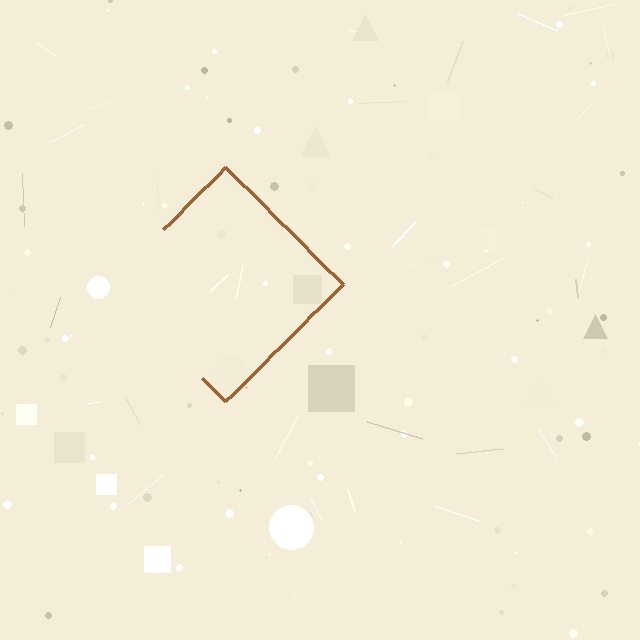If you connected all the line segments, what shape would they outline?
They would outline a diamond.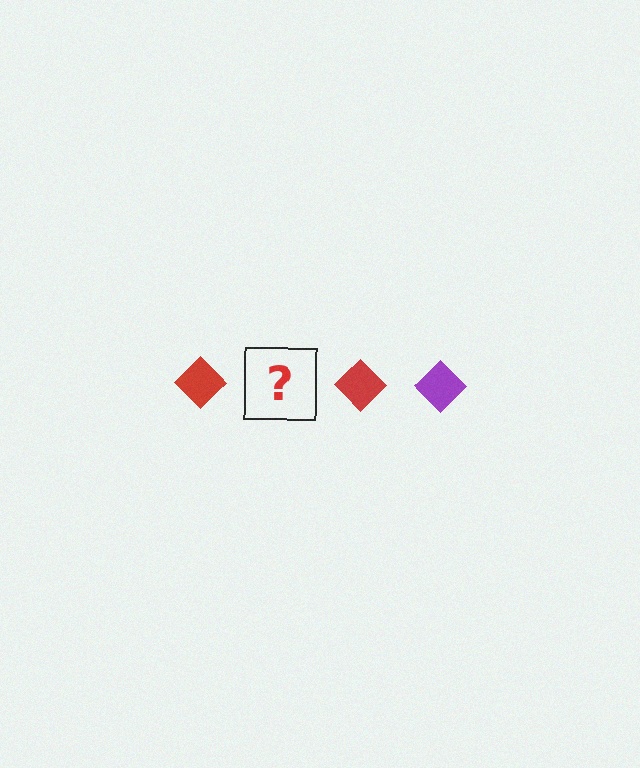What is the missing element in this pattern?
The missing element is a purple diamond.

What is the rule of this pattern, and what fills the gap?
The rule is that the pattern cycles through red, purple diamonds. The gap should be filled with a purple diamond.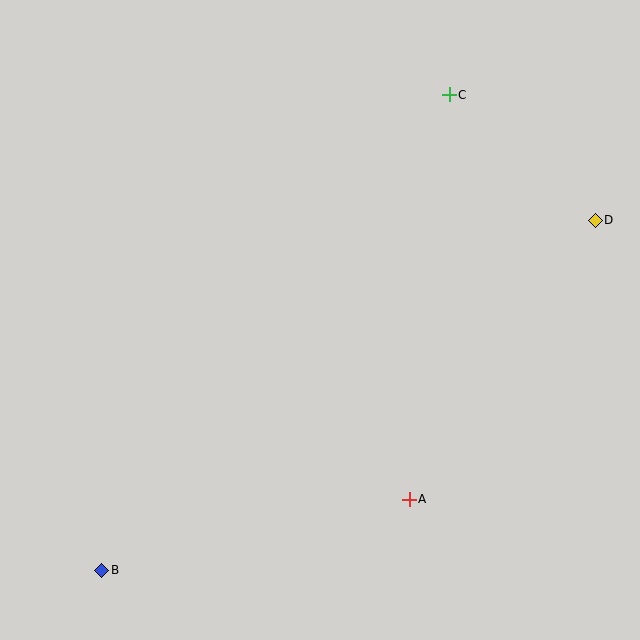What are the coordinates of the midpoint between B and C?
The midpoint between B and C is at (276, 332).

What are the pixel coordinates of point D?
Point D is at (595, 220).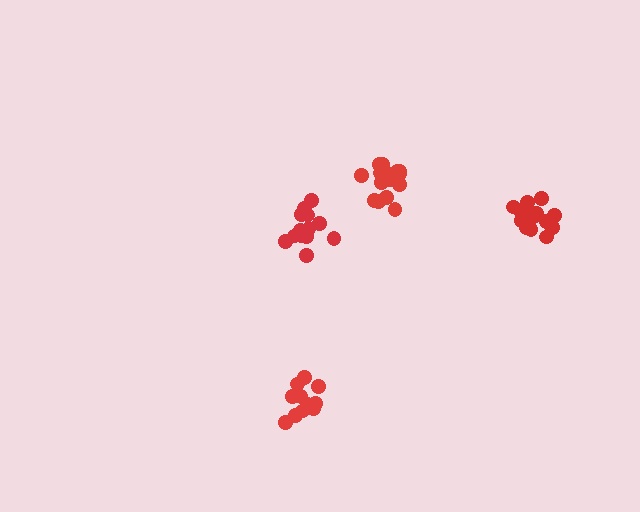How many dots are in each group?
Group 1: 15 dots, Group 2: 11 dots, Group 3: 13 dots, Group 4: 16 dots (55 total).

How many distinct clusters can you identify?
There are 4 distinct clusters.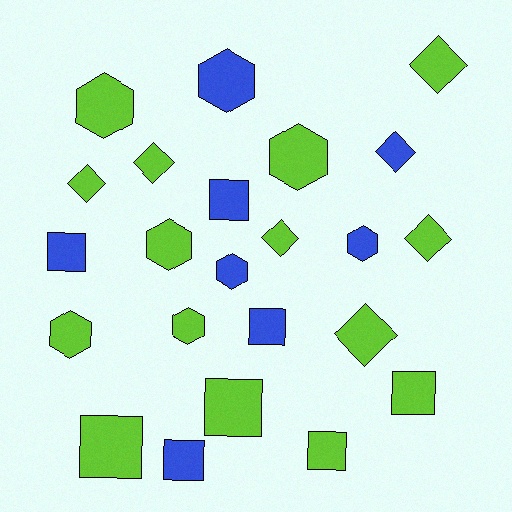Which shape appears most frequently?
Square, with 8 objects.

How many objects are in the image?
There are 23 objects.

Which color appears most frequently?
Lime, with 15 objects.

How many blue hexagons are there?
There are 3 blue hexagons.